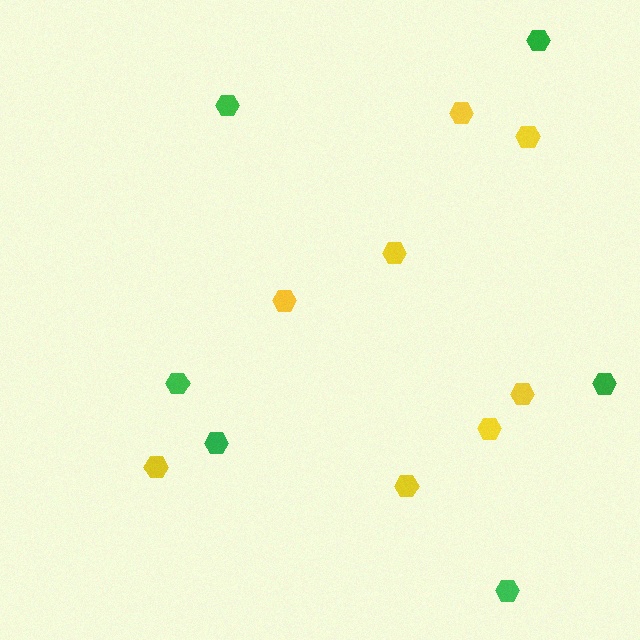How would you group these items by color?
There are 2 groups: one group of green hexagons (6) and one group of yellow hexagons (8).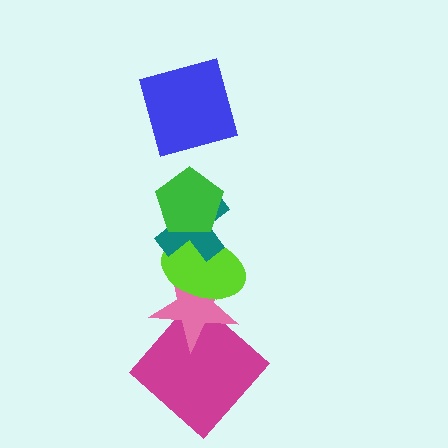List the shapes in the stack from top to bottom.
From top to bottom: the blue square, the green pentagon, the teal cross, the lime ellipse, the pink star, the magenta diamond.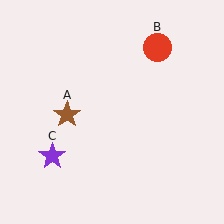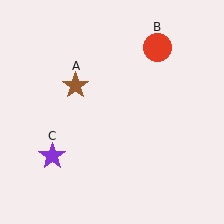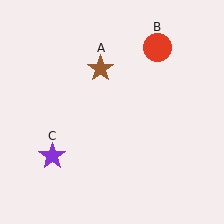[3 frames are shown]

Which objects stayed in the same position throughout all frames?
Red circle (object B) and purple star (object C) remained stationary.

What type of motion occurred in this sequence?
The brown star (object A) rotated clockwise around the center of the scene.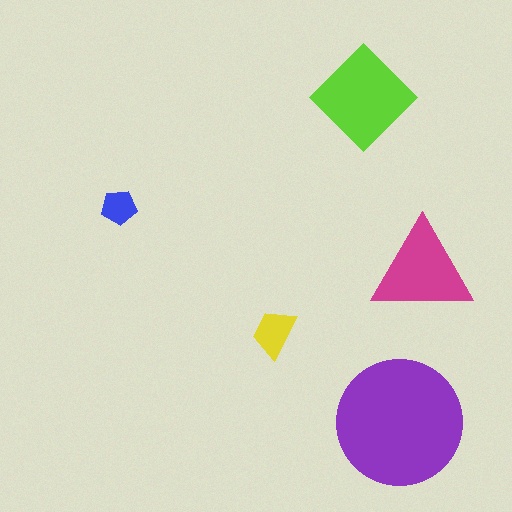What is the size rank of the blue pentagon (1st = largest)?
5th.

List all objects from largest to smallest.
The purple circle, the lime diamond, the magenta triangle, the yellow trapezoid, the blue pentagon.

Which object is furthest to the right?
The magenta triangle is rightmost.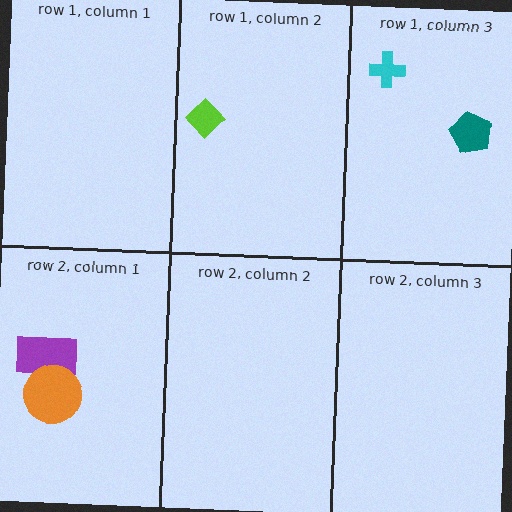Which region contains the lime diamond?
The row 1, column 2 region.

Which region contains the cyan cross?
The row 1, column 3 region.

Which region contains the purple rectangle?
The row 2, column 1 region.